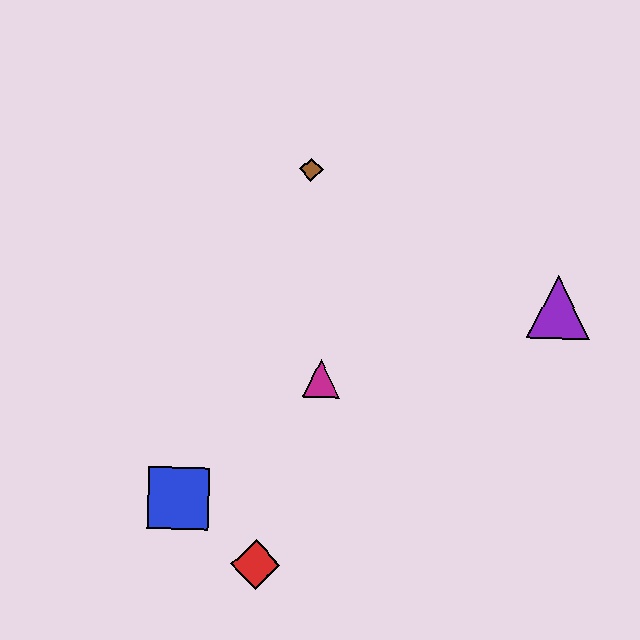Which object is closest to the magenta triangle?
The blue square is closest to the magenta triangle.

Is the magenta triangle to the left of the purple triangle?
Yes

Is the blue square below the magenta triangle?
Yes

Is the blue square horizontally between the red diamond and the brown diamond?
No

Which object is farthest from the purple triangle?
The blue square is farthest from the purple triangle.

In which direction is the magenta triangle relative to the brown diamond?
The magenta triangle is below the brown diamond.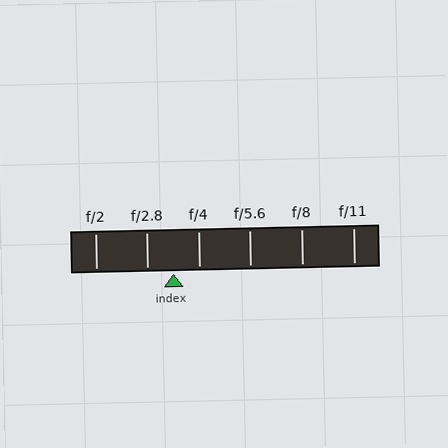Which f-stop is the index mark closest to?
The index mark is closest to f/2.8.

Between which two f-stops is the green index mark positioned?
The index mark is between f/2.8 and f/4.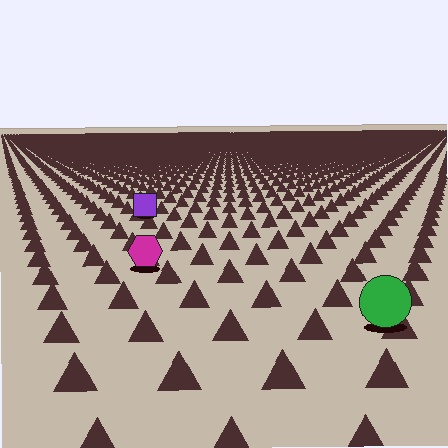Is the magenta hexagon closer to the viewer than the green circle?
No. The green circle is closer — you can tell from the texture gradient: the ground texture is coarser near it.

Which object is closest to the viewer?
The green circle is closest. The texture marks near it are larger and more spread out.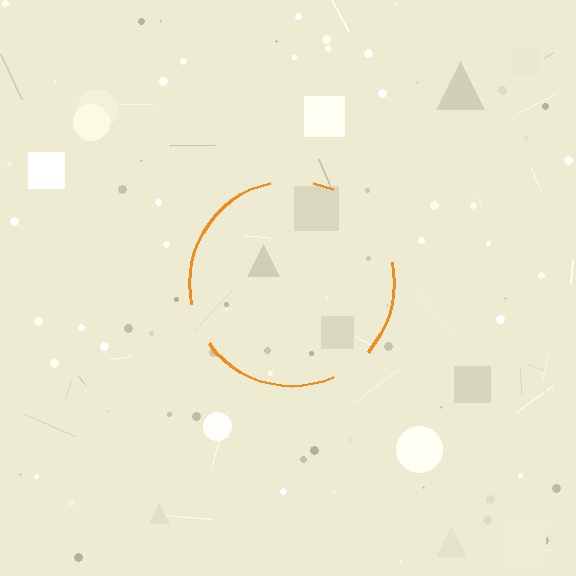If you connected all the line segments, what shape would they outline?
They would outline a circle.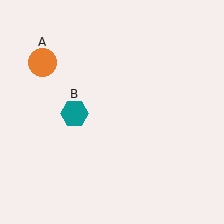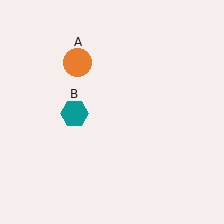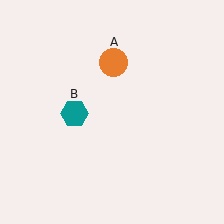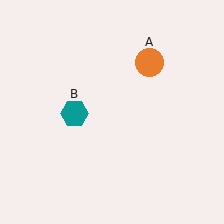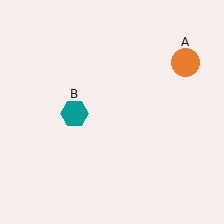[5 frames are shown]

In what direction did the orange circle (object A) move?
The orange circle (object A) moved right.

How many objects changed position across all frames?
1 object changed position: orange circle (object A).